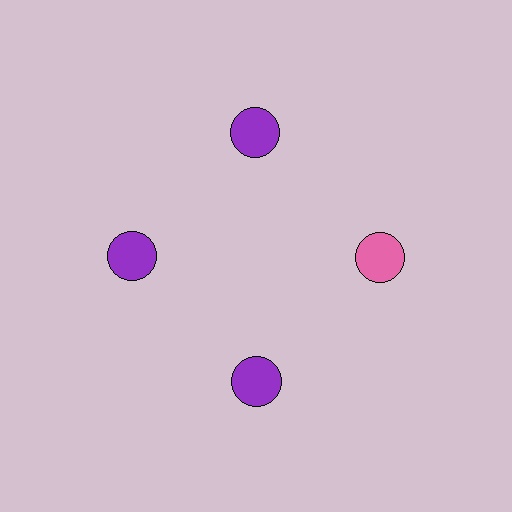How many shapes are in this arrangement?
There are 4 shapes arranged in a ring pattern.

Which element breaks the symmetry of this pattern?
The pink circle at roughly the 3 o'clock position breaks the symmetry. All other shapes are purple circles.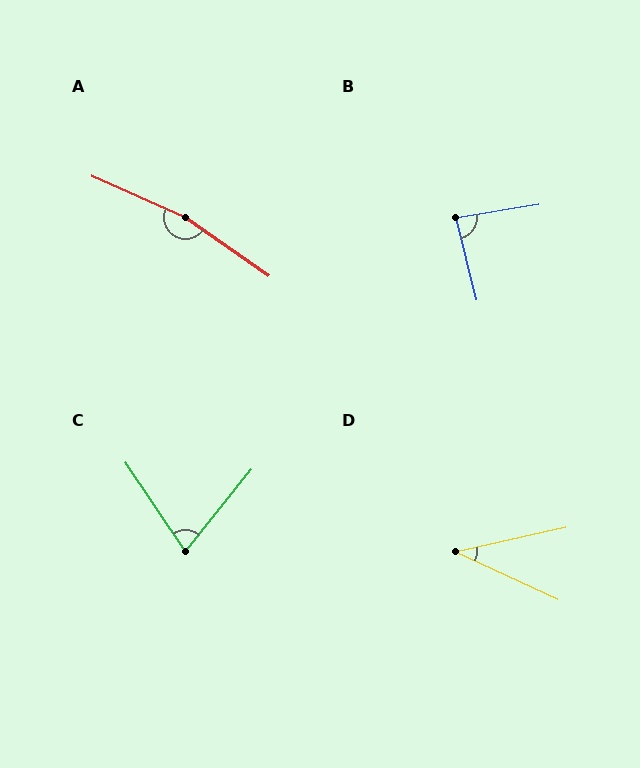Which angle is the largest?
A, at approximately 169 degrees.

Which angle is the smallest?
D, at approximately 38 degrees.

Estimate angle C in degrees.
Approximately 73 degrees.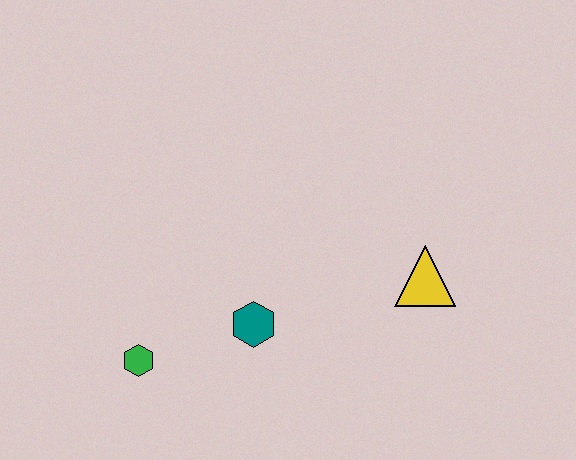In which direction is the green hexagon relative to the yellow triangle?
The green hexagon is to the left of the yellow triangle.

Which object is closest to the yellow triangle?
The teal hexagon is closest to the yellow triangle.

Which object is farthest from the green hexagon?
The yellow triangle is farthest from the green hexagon.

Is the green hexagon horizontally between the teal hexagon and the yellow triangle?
No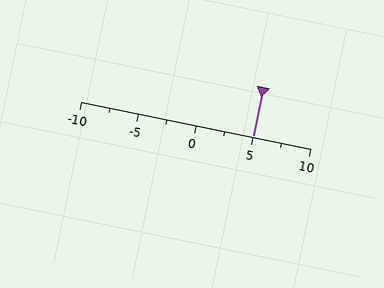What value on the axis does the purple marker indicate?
The marker indicates approximately 5.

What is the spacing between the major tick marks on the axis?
The major ticks are spaced 5 apart.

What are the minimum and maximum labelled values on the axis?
The axis runs from -10 to 10.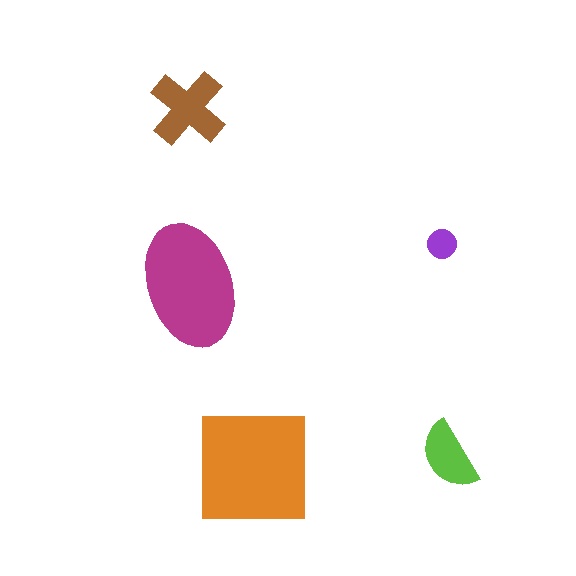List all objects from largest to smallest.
The orange square, the magenta ellipse, the brown cross, the lime semicircle, the purple circle.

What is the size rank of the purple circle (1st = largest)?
5th.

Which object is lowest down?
The orange square is bottommost.